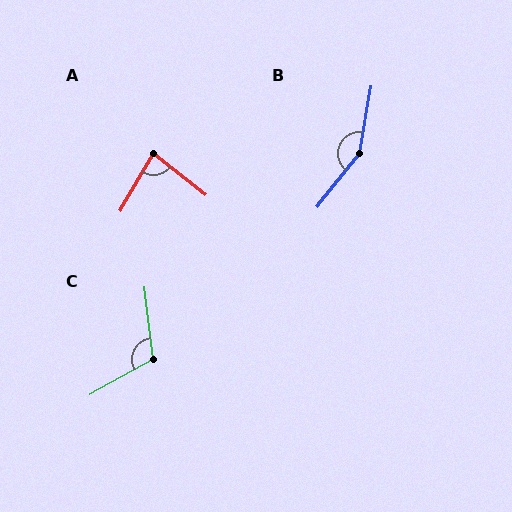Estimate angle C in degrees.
Approximately 112 degrees.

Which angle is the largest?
B, at approximately 151 degrees.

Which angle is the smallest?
A, at approximately 82 degrees.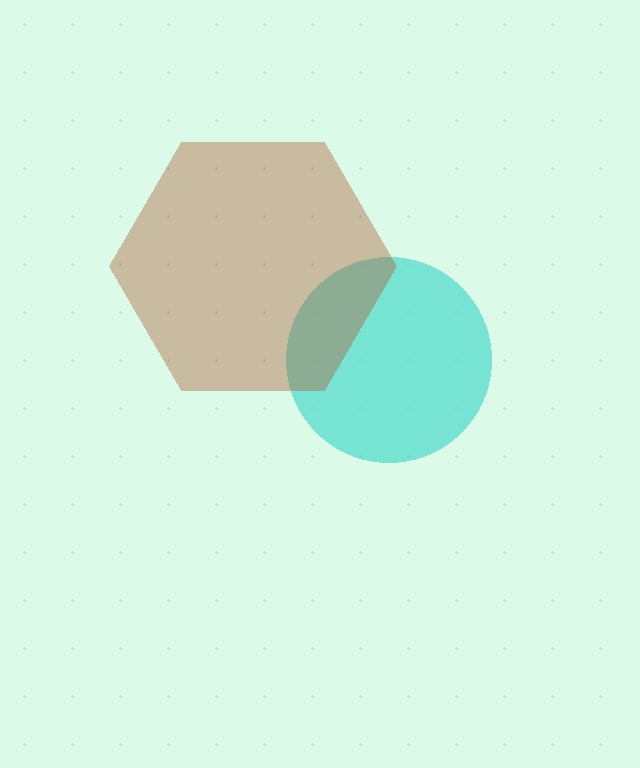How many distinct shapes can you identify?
There are 2 distinct shapes: a cyan circle, a brown hexagon.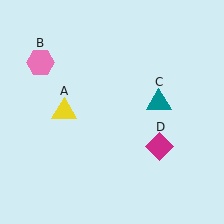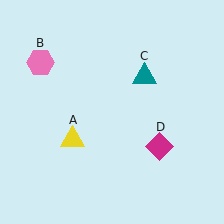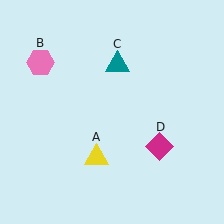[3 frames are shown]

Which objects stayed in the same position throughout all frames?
Pink hexagon (object B) and magenta diamond (object D) remained stationary.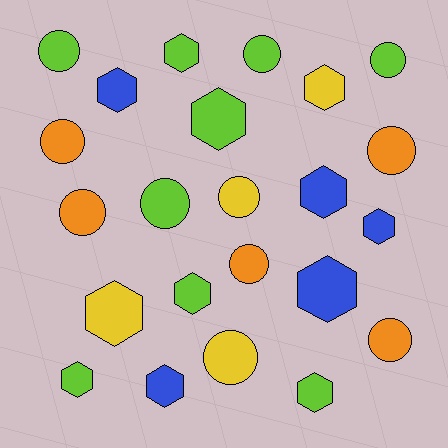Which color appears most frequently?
Lime, with 9 objects.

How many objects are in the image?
There are 23 objects.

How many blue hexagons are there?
There are 5 blue hexagons.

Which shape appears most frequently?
Hexagon, with 12 objects.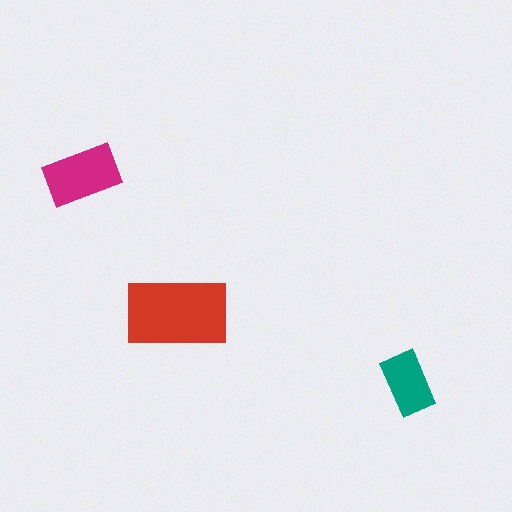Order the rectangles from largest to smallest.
the red one, the magenta one, the teal one.